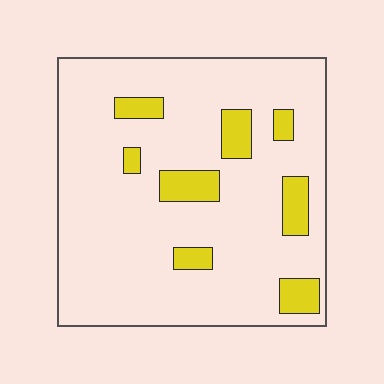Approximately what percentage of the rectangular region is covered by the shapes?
Approximately 15%.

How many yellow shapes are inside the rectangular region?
8.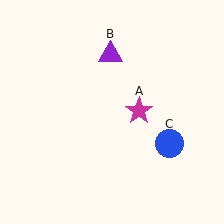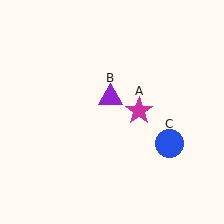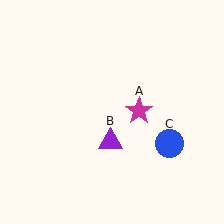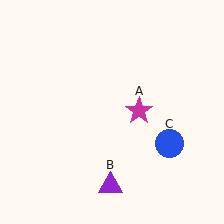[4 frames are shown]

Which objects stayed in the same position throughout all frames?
Magenta star (object A) and blue circle (object C) remained stationary.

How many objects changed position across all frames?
1 object changed position: purple triangle (object B).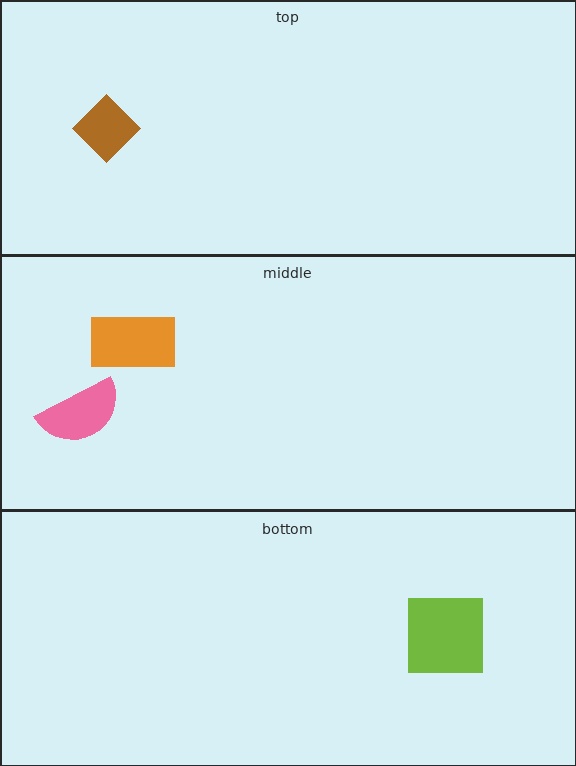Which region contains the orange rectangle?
The middle region.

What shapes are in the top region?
The brown diamond.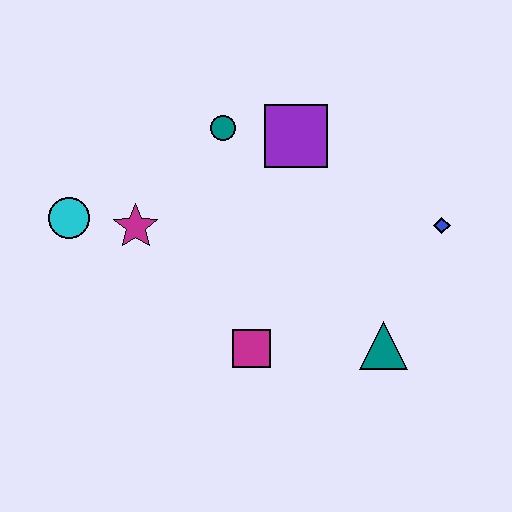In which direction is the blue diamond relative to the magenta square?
The blue diamond is to the right of the magenta square.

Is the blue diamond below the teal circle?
Yes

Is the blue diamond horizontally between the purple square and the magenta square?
No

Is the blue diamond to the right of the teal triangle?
Yes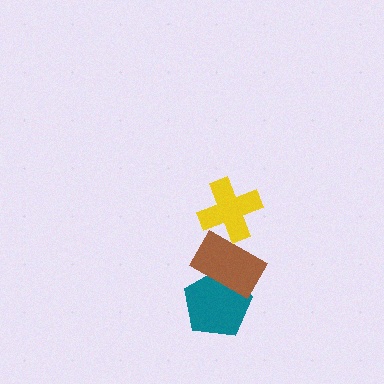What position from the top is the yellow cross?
The yellow cross is 1st from the top.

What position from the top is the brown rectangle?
The brown rectangle is 2nd from the top.